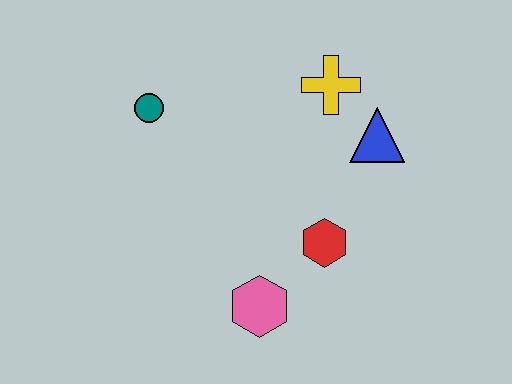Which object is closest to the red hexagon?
The pink hexagon is closest to the red hexagon.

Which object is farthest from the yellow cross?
The pink hexagon is farthest from the yellow cross.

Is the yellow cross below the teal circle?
No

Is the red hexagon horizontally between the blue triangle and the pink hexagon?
Yes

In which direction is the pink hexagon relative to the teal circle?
The pink hexagon is below the teal circle.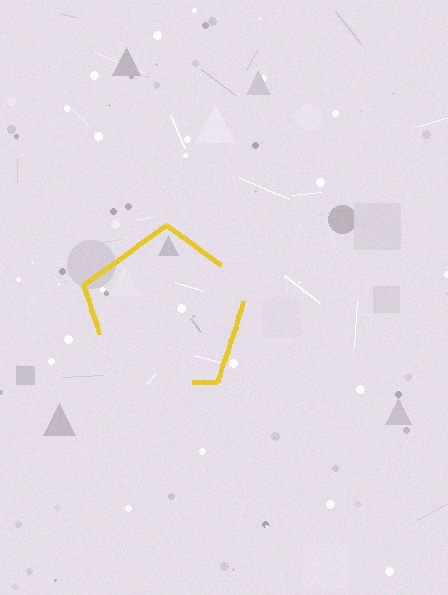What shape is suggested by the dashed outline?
The dashed outline suggests a pentagon.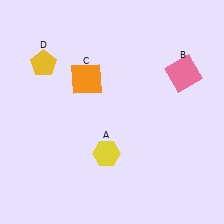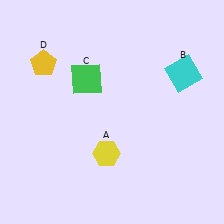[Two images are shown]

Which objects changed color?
B changed from pink to cyan. C changed from orange to green.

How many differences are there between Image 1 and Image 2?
There are 2 differences between the two images.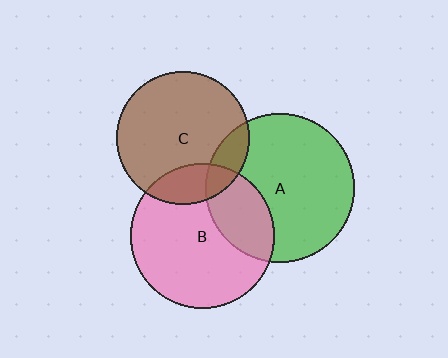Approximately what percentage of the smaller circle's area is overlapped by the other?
Approximately 15%.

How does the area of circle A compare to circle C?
Approximately 1.3 times.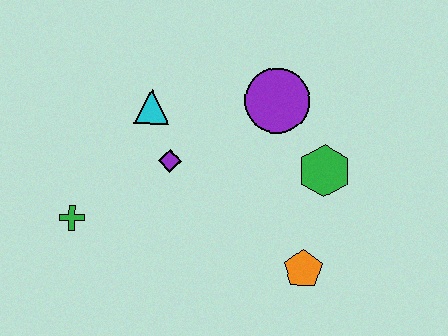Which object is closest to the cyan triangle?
The purple diamond is closest to the cyan triangle.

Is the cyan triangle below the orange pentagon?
No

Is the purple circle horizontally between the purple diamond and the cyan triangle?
No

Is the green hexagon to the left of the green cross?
No